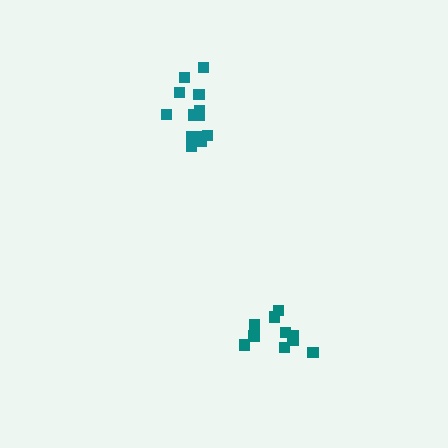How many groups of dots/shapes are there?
There are 2 groups.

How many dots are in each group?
Group 1: 13 dots, Group 2: 10 dots (23 total).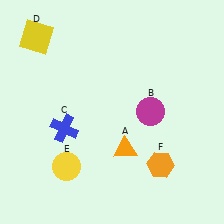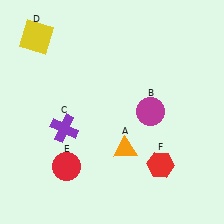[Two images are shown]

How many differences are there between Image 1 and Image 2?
There are 3 differences between the two images.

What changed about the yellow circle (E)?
In Image 1, E is yellow. In Image 2, it changed to red.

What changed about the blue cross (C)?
In Image 1, C is blue. In Image 2, it changed to purple.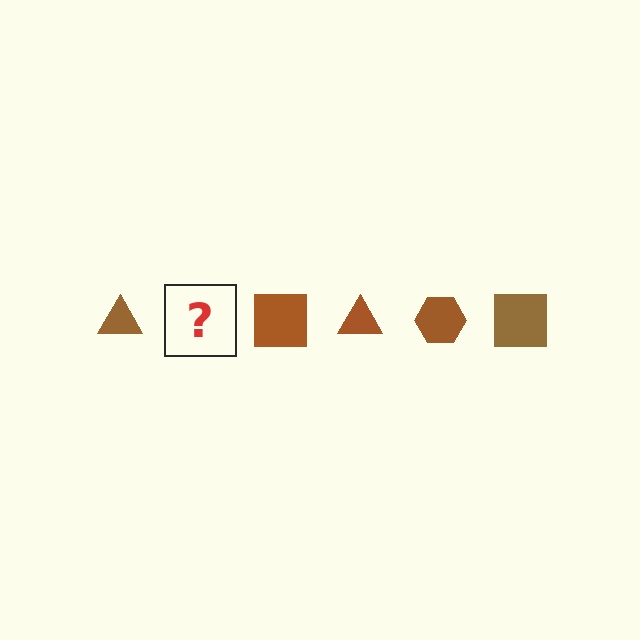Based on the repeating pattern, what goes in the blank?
The blank should be a brown hexagon.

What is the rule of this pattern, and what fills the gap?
The rule is that the pattern cycles through triangle, hexagon, square shapes in brown. The gap should be filled with a brown hexagon.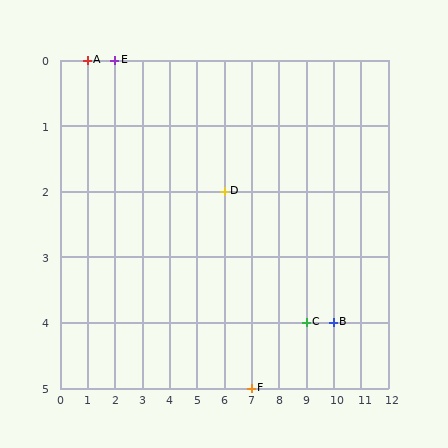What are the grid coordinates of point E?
Point E is at grid coordinates (2, 0).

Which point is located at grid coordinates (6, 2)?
Point D is at (6, 2).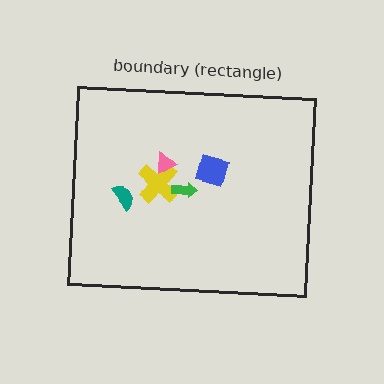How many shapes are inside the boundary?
5 inside, 0 outside.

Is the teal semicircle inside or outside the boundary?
Inside.